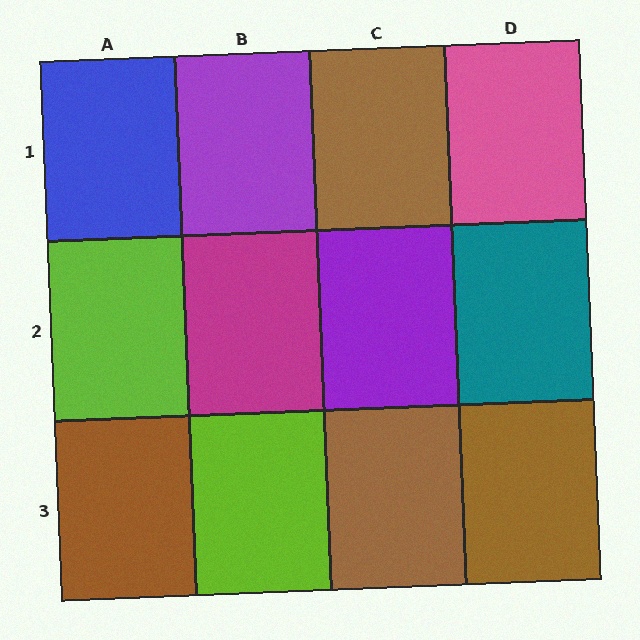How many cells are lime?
2 cells are lime.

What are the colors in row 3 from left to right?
Brown, lime, brown, brown.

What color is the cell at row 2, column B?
Magenta.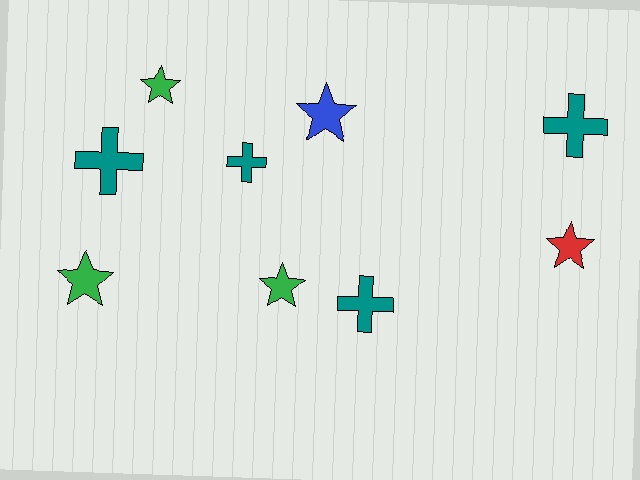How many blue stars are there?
There is 1 blue star.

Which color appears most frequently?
Teal, with 4 objects.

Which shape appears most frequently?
Star, with 5 objects.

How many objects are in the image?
There are 9 objects.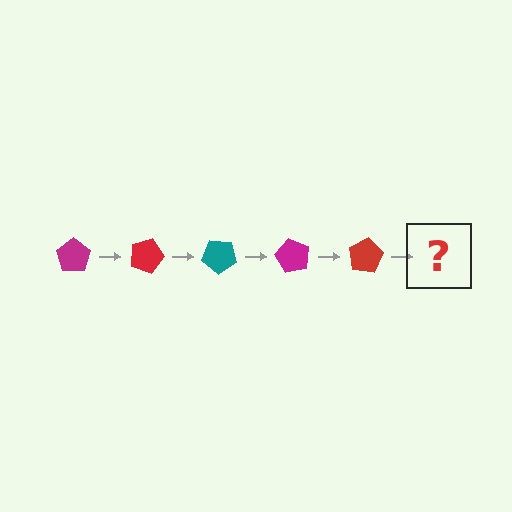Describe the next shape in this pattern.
It should be a teal pentagon, rotated 100 degrees from the start.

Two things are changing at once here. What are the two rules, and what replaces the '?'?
The two rules are that it rotates 20 degrees each step and the color cycles through magenta, red, and teal. The '?' should be a teal pentagon, rotated 100 degrees from the start.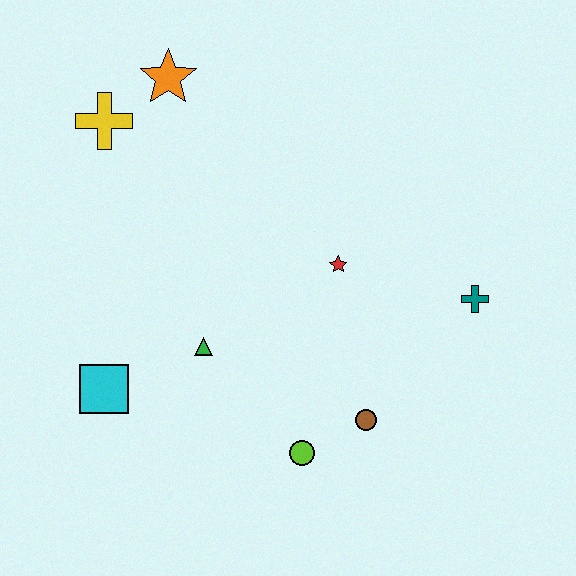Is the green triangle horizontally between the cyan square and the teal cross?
Yes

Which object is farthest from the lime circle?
The orange star is farthest from the lime circle.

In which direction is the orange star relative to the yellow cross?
The orange star is to the right of the yellow cross.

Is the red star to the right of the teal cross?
No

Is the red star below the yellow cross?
Yes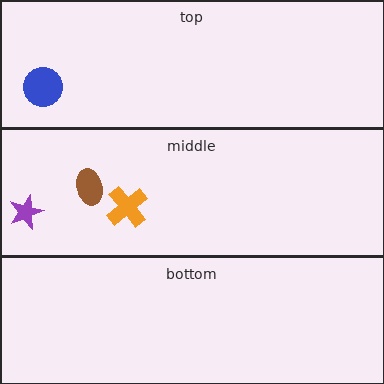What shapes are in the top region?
The blue circle.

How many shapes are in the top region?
1.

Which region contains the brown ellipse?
The middle region.